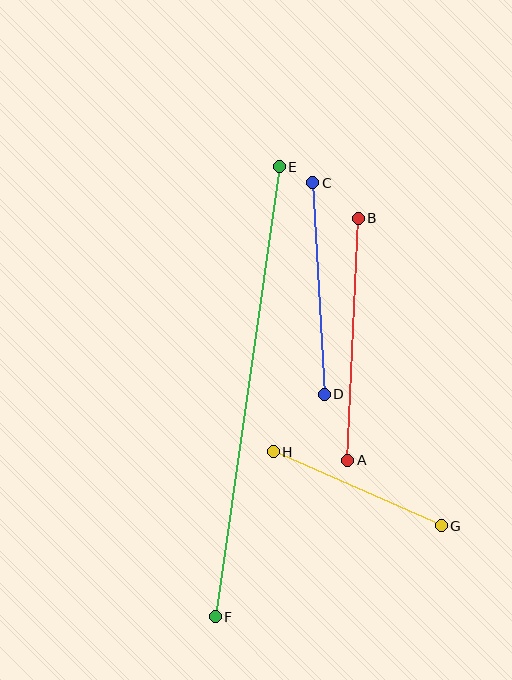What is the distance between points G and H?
The distance is approximately 184 pixels.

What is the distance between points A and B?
The distance is approximately 242 pixels.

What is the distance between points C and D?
The distance is approximately 212 pixels.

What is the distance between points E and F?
The distance is approximately 455 pixels.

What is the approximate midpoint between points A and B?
The midpoint is at approximately (353, 339) pixels.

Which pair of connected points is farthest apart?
Points E and F are farthest apart.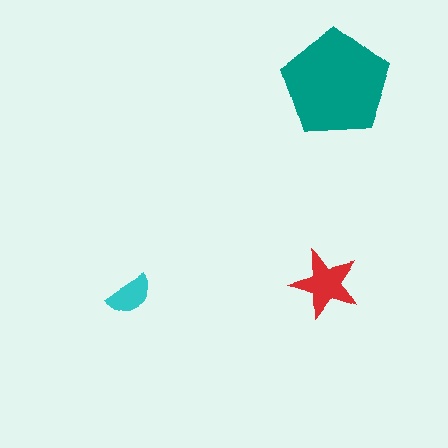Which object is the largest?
The teal pentagon.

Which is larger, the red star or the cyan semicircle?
The red star.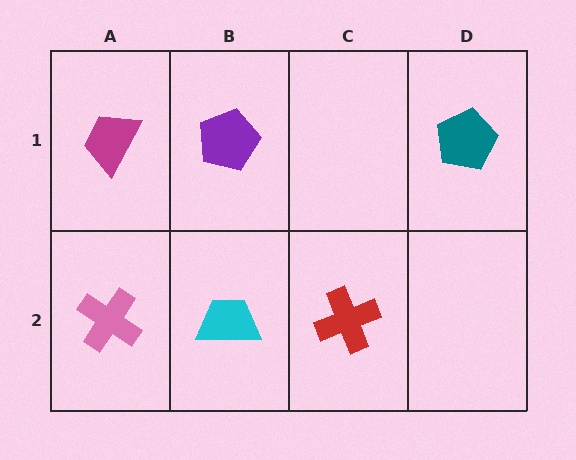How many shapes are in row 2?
3 shapes.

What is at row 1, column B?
A purple pentagon.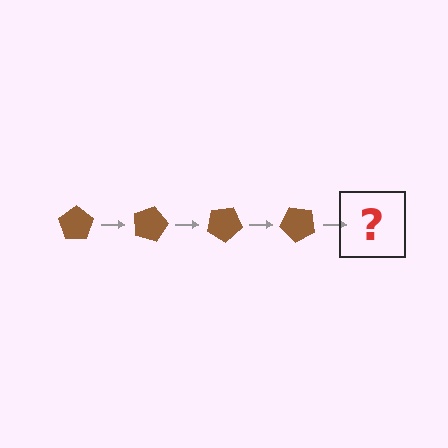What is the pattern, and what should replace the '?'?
The pattern is that the pentagon rotates 15 degrees each step. The '?' should be a brown pentagon rotated 60 degrees.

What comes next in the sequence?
The next element should be a brown pentagon rotated 60 degrees.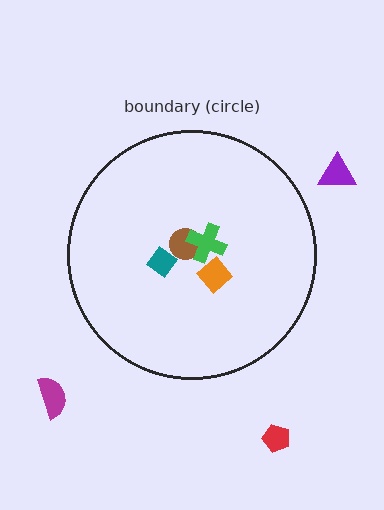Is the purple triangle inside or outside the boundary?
Outside.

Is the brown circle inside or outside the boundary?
Inside.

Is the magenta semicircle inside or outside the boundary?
Outside.